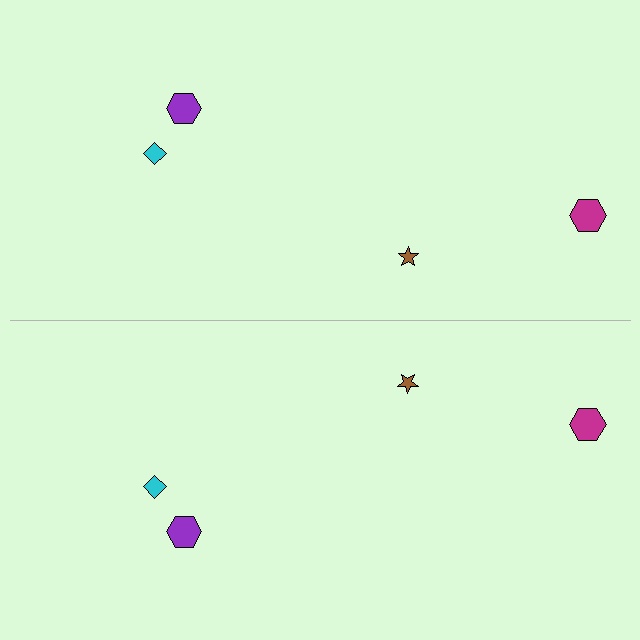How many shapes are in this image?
There are 8 shapes in this image.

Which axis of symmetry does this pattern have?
The pattern has a horizontal axis of symmetry running through the center of the image.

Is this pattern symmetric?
Yes, this pattern has bilateral (reflection) symmetry.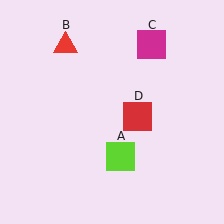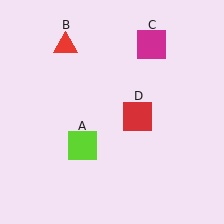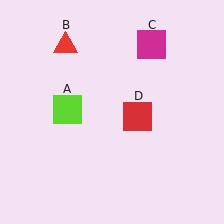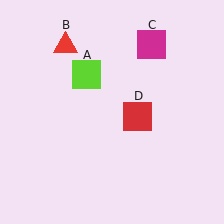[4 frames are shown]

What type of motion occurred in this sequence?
The lime square (object A) rotated clockwise around the center of the scene.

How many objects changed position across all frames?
1 object changed position: lime square (object A).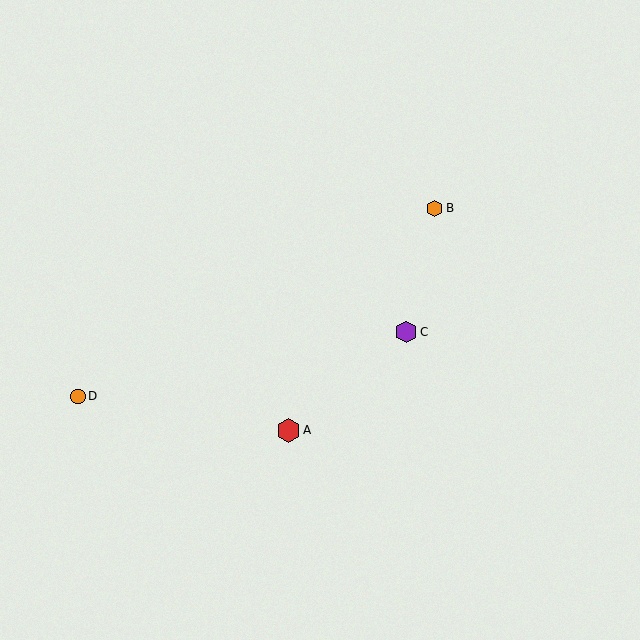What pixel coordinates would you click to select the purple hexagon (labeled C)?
Click at (406, 332) to select the purple hexagon C.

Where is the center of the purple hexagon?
The center of the purple hexagon is at (406, 332).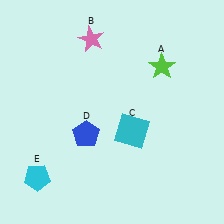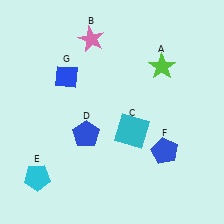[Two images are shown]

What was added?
A blue pentagon (F), a blue diamond (G) were added in Image 2.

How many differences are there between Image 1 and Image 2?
There are 2 differences between the two images.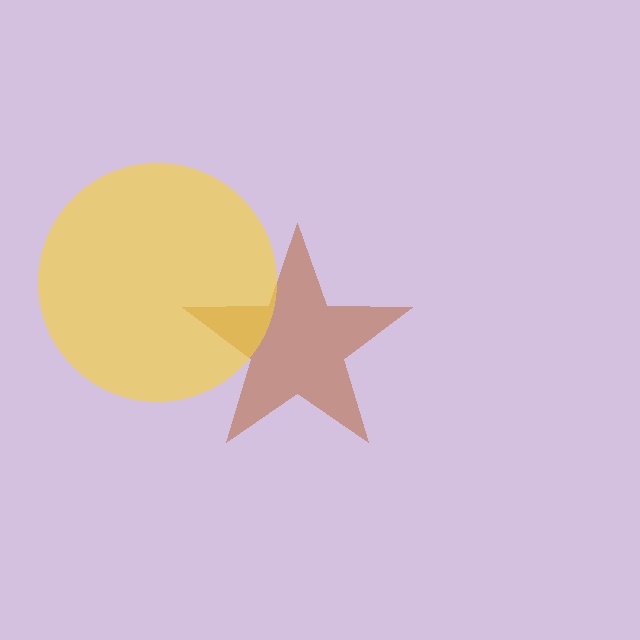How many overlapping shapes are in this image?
There are 2 overlapping shapes in the image.